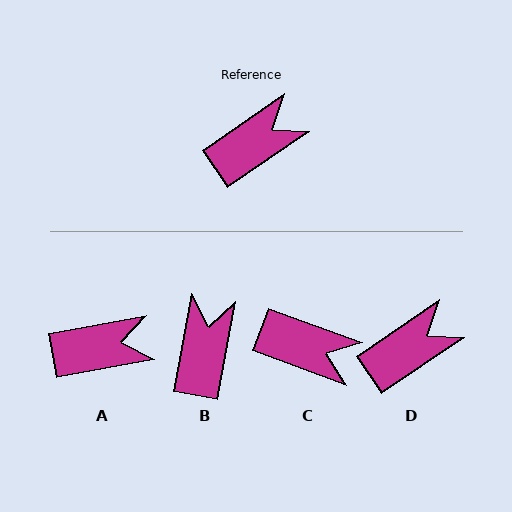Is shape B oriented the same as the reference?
No, it is off by about 45 degrees.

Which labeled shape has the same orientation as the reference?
D.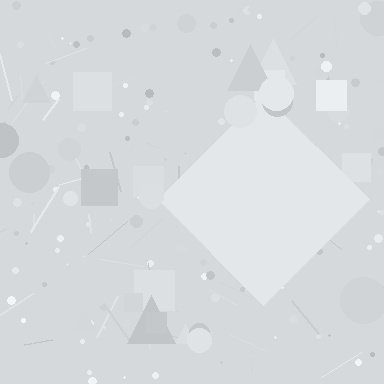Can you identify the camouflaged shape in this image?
The camouflaged shape is a diamond.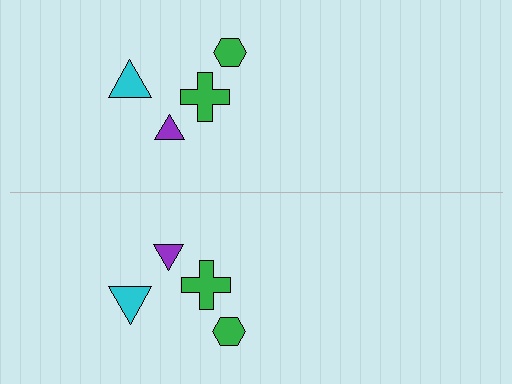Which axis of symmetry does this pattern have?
The pattern has a horizontal axis of symmetry running through the center of the image.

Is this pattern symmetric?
Yes, this pattern has bilateral (reflection) symmetry.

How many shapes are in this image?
There are 8 shapes in this image.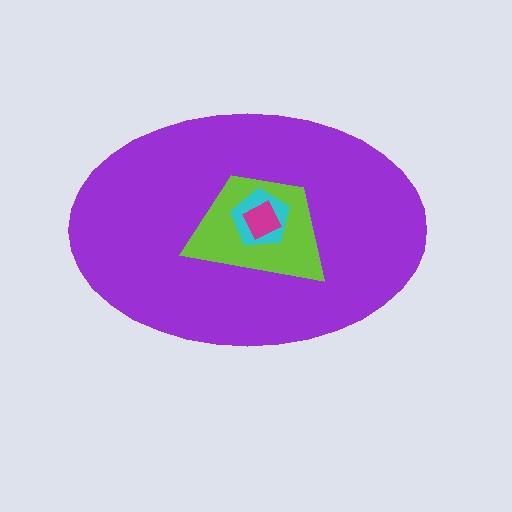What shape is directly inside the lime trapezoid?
The cyan pentagon.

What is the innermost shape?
The magenta square.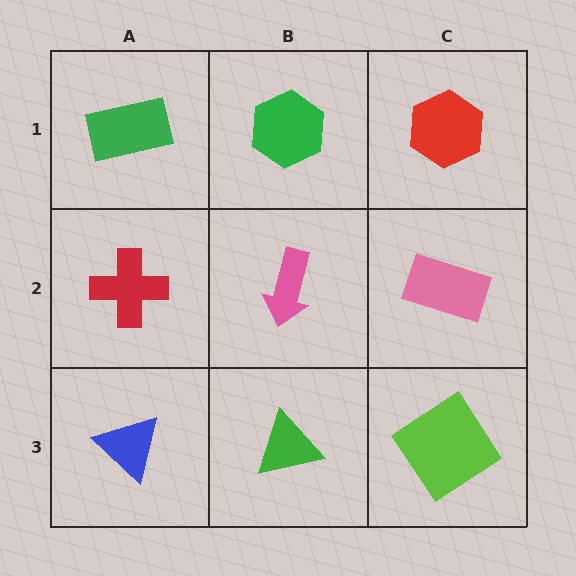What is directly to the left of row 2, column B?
A red cross.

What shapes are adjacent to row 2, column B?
A green hexagon (row 1, column B), a green triangle (row 3, column B), a red cross (row 2, column A), a pink rectangle (row 2, column C).